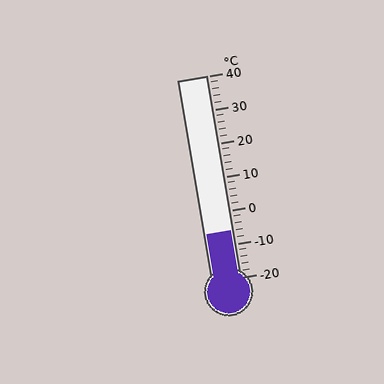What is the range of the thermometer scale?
The thermometer scale ranges from -20°C to 40°C.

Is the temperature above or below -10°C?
The temperature is above -10°C.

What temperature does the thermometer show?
The thermometer shows approximately -6°C.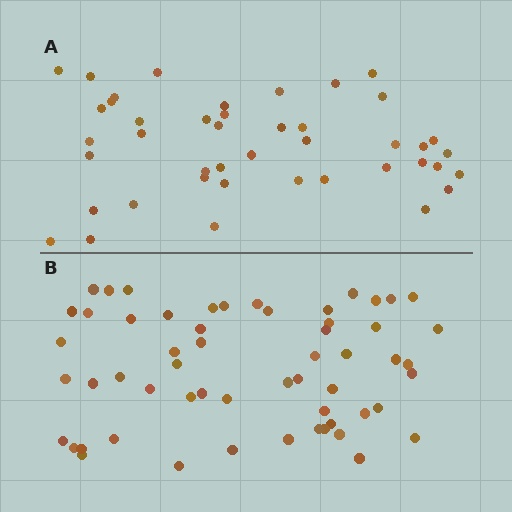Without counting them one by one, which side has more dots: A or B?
Region B (the bottom region) has more dots.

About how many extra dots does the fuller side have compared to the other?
Region B has approximately 15 more dots than region A.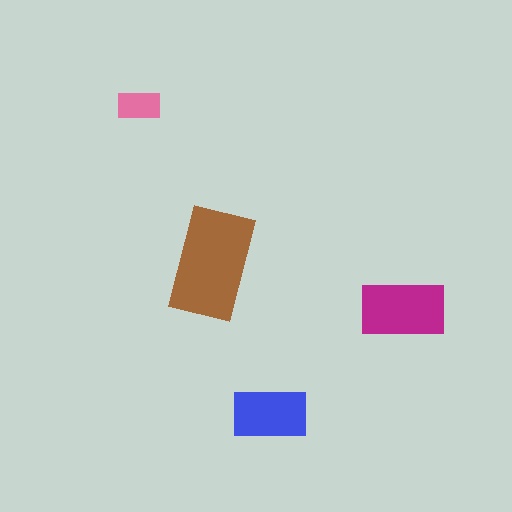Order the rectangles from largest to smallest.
the brown one, the magenta one, the blue one, the pink one.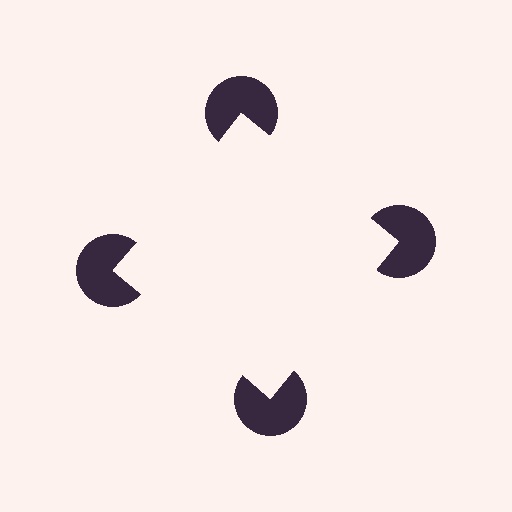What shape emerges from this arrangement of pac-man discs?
An illusory square — its edges are inferred from the aligned wedge cuts in the pac-man discs, not physically drawn.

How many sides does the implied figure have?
4 sides.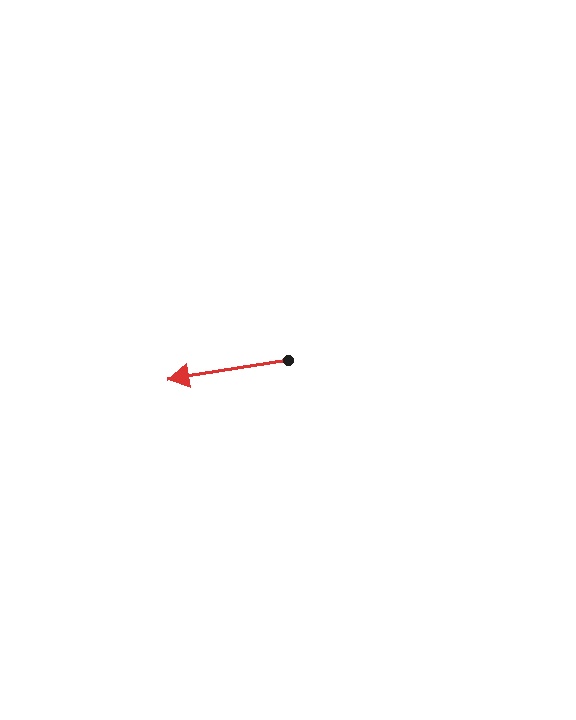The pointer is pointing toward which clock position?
Roughly 9 o'clock.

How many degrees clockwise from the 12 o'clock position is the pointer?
Approximately 261 degrees.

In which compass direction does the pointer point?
West.